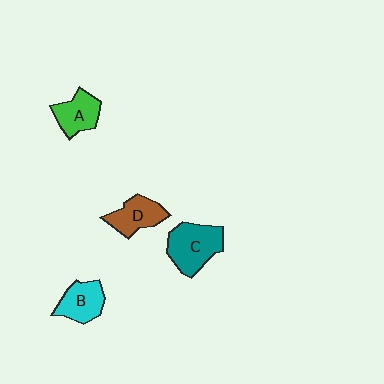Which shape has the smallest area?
Shape A (green).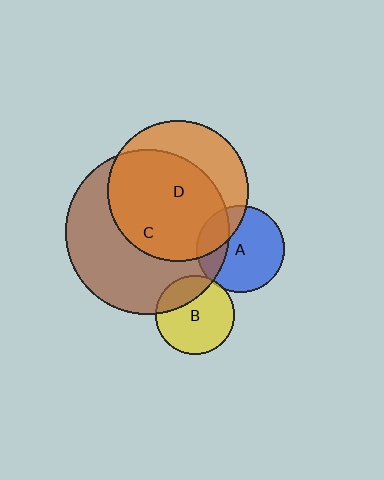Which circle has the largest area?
Circle C (brown).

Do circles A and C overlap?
Yes.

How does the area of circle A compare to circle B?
Approximately 1.2 times.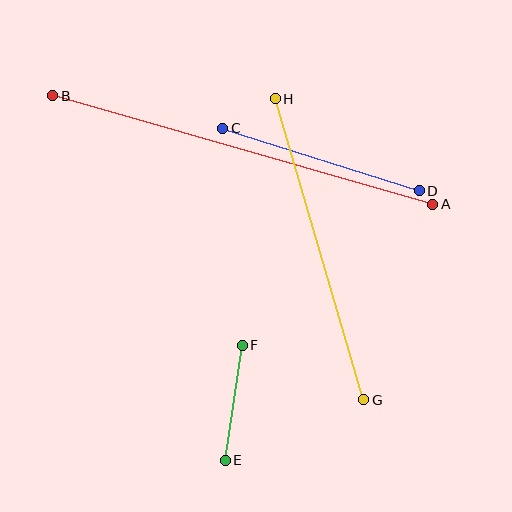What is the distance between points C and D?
The distance is approximately 206 pixels.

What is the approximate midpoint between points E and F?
The midpoint is at approximately (234, 403) pixels.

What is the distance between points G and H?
The distance is approximately 314 pixels.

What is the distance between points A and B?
The distance is approximately 395 pixels.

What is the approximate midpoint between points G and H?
The midpoint is at approximately (319, 249) pixels.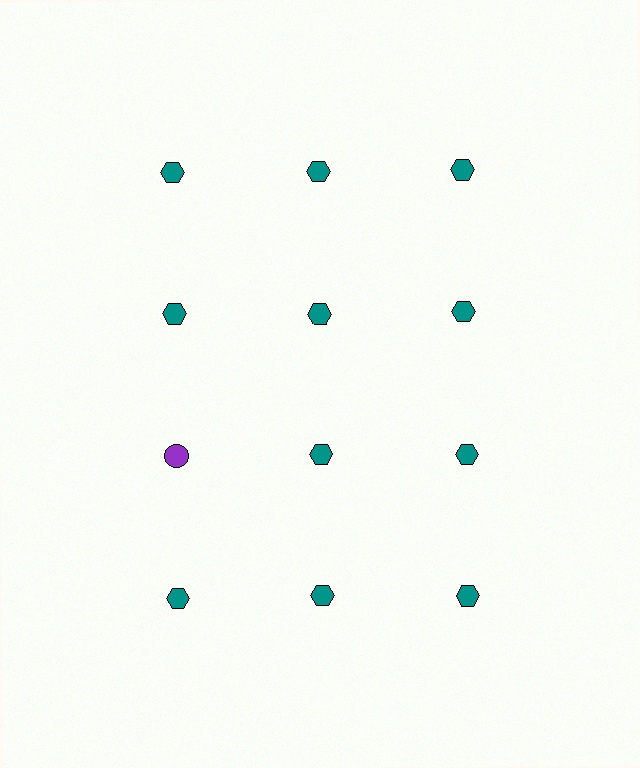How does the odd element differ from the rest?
It differs in both color (purple instead of teal) and shape (circle instead of hexagon).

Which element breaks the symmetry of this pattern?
The purple circle in the third row, leftmost column breaks the symmetry. All other shapes are teal hexagons.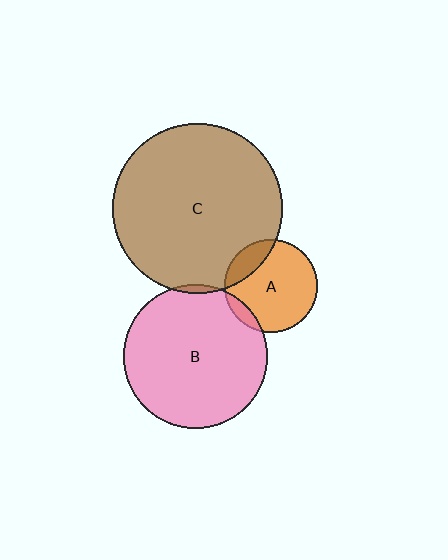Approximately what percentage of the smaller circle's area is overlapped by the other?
Approximately 15%.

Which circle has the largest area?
Circle C (brown).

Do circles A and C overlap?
Yes.